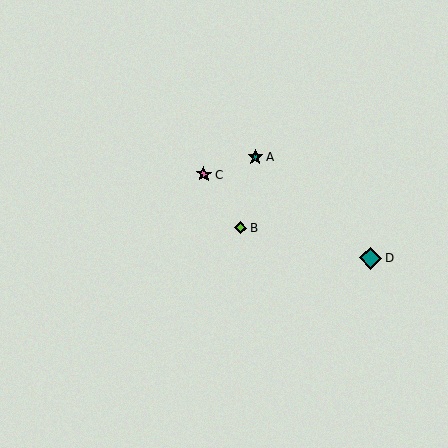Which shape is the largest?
The teal diamond (labeled D) is the largest.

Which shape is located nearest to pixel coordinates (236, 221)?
The lime diamond (labeled B) at (241, 228) is nearest to that location.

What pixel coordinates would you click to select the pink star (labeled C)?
Click at (204, 174) to select the pink star C.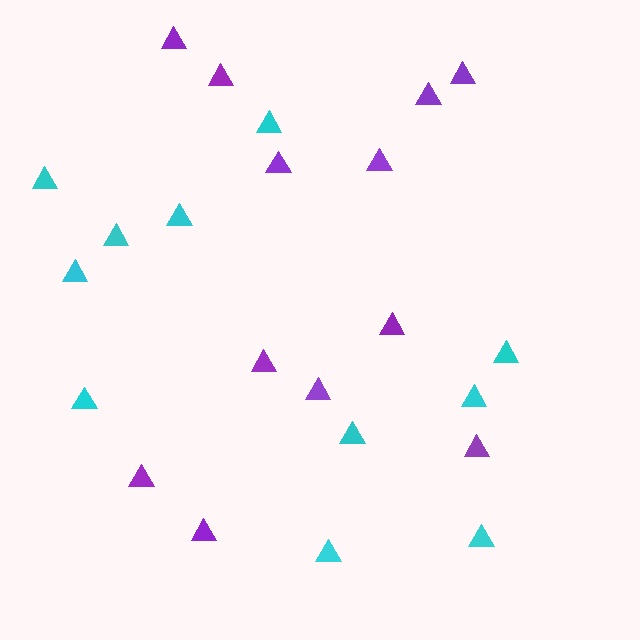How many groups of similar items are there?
There are 2 groups: one group of cyan triangles (11) and one group of purple triangles (12).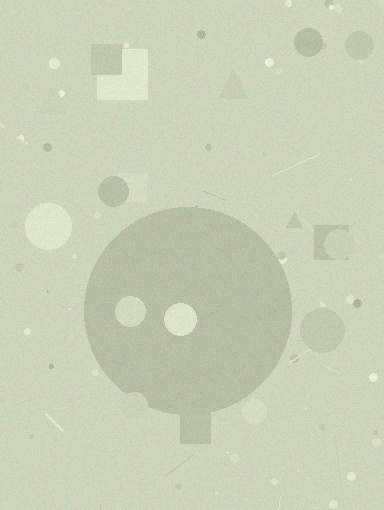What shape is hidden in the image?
A circle is hidden in the image.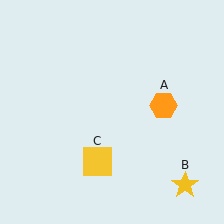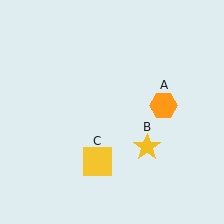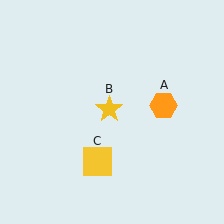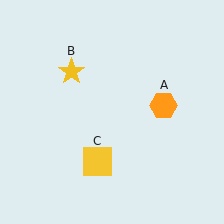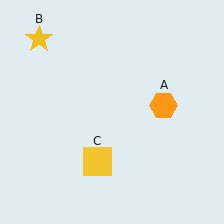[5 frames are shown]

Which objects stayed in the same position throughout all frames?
Orange hexagon (object A) and yellow square (object C) remained stationary.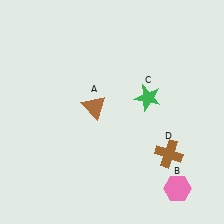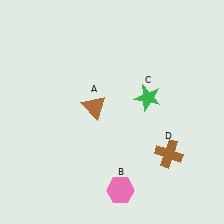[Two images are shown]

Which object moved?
The pink hexagon (B) moved left.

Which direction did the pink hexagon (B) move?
The pink hexagon (B) moved left.